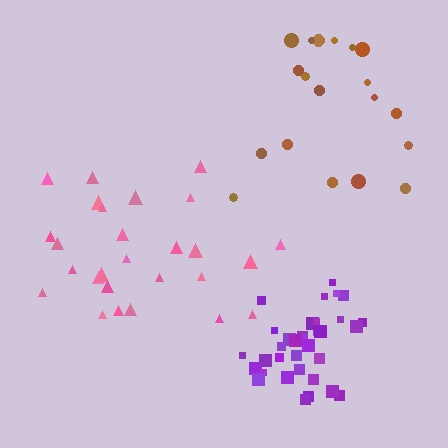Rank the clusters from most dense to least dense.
purple, pink, brown.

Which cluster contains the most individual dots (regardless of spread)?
Purple (34).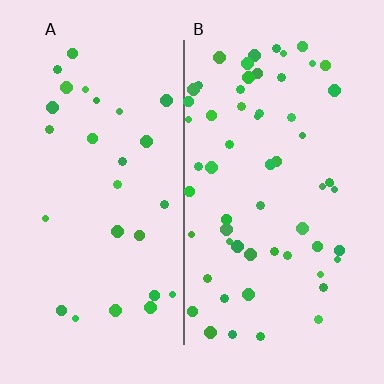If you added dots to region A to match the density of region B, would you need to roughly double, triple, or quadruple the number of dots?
Approximately double.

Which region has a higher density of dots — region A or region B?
B (the right).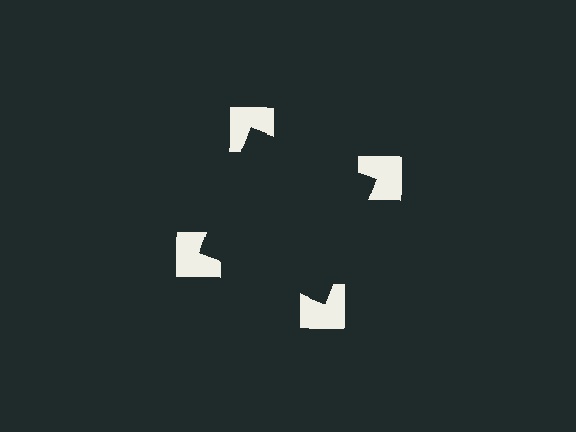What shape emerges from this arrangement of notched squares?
An illusory square — its edges are inferred from the aligned wedge cuts in the notched squares, not physically drawn.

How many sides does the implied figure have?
4 sides.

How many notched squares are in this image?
There are 4 — one at each vertex of the illusory square.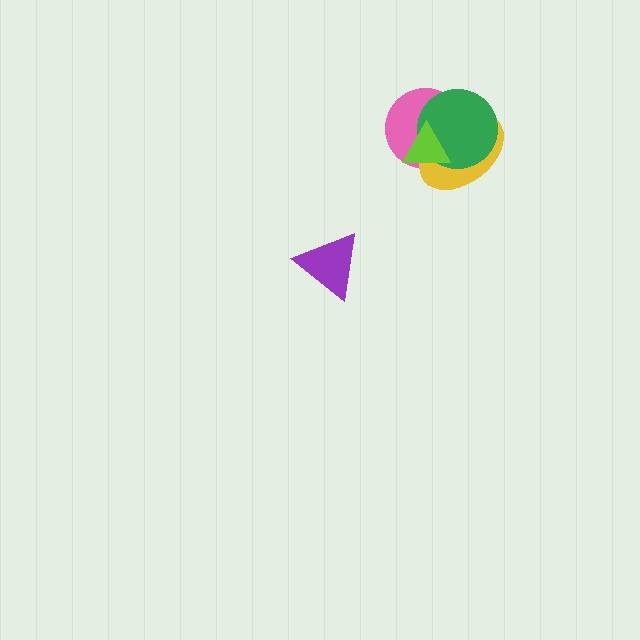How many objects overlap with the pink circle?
3 objects overlap with the pink circle.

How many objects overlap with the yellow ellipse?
3 objects overlap with the yellow ellipse.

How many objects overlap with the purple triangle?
0 objects overlap with the purple triangle.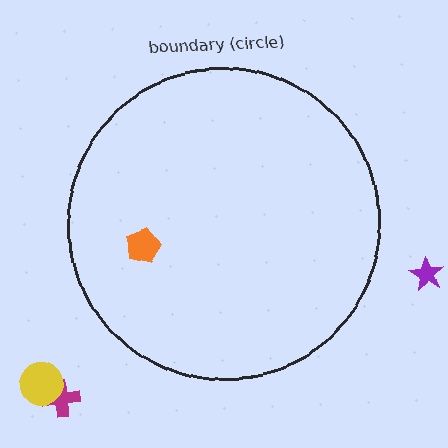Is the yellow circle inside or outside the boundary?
Outside.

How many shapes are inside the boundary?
1 inside, 3 outside.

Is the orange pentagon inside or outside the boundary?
Inside.